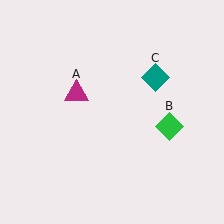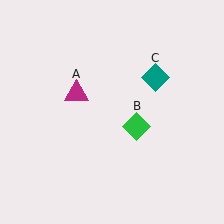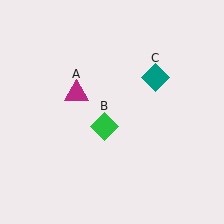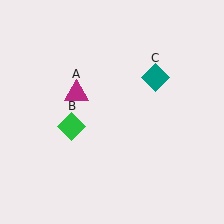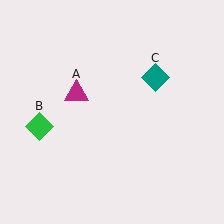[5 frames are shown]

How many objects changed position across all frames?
1 object changed position: green diamond (object B).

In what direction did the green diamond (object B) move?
The green diamond (object B) moved left.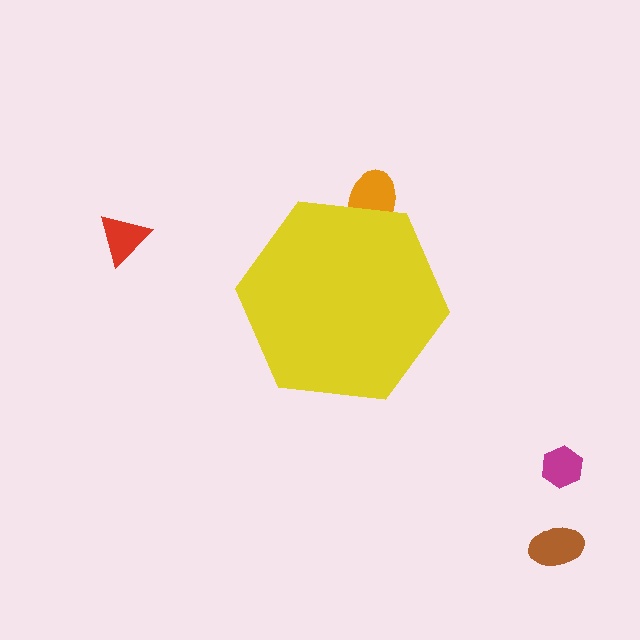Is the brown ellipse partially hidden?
No, the brown ellipse is fully visible.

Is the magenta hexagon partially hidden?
No, the magenta hexagon is fully visible.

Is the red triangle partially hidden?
No, the red triangle is fully visible.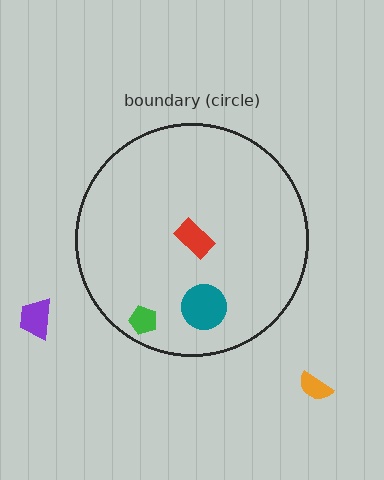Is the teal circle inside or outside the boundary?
Inside.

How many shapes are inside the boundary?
3 inside, 2 outside.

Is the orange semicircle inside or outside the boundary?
Outside.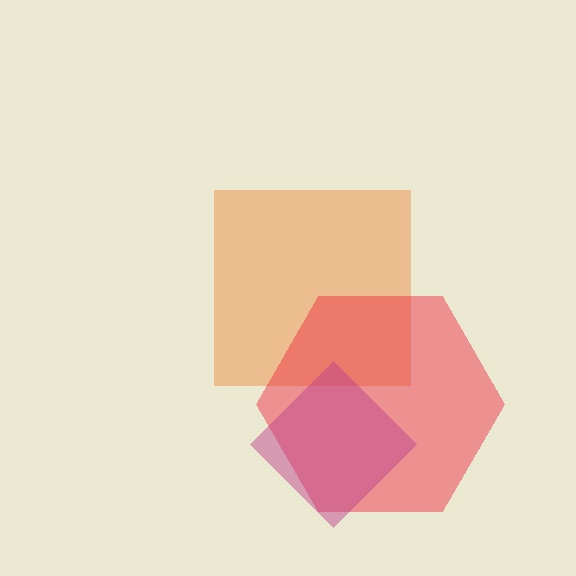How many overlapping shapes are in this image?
There are 3 overlapping shapes in the image.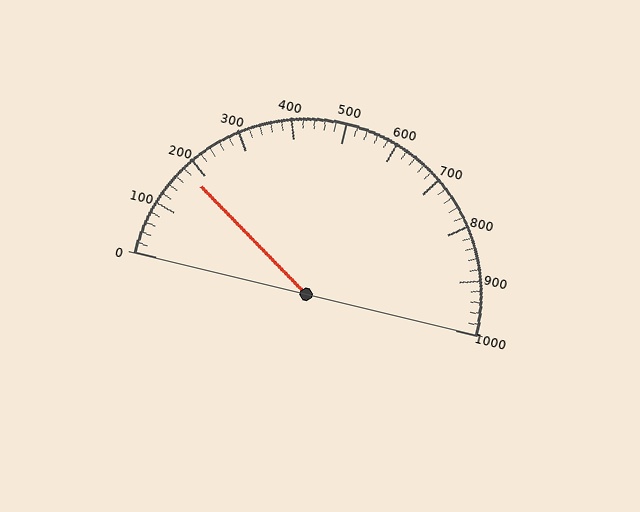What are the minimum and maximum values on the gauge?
The gauge ranges from 0 to 1000.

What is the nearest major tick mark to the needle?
The nearest major tick mark is 200.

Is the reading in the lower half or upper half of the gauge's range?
The reading is in the lower half of the range (0 to 1000).